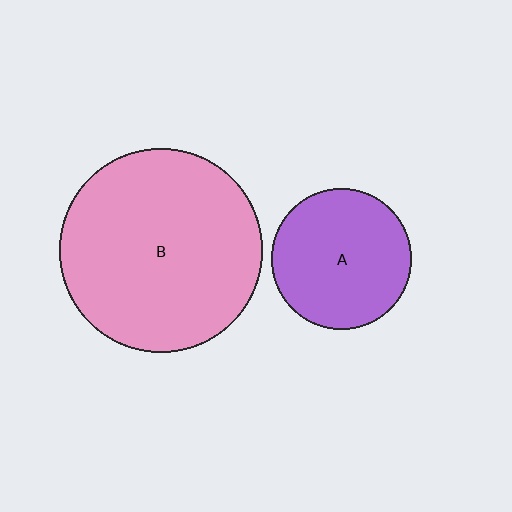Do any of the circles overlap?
No, none of the circles overlap.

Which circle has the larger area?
Circle B (pink).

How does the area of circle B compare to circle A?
Approximately 2.1 times.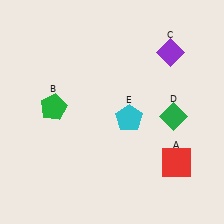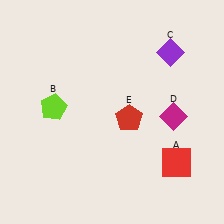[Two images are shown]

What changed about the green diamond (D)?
In Image 1, D is green. In Image 2, it changed to magenta.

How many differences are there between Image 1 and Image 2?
There are 3 differences between the two images.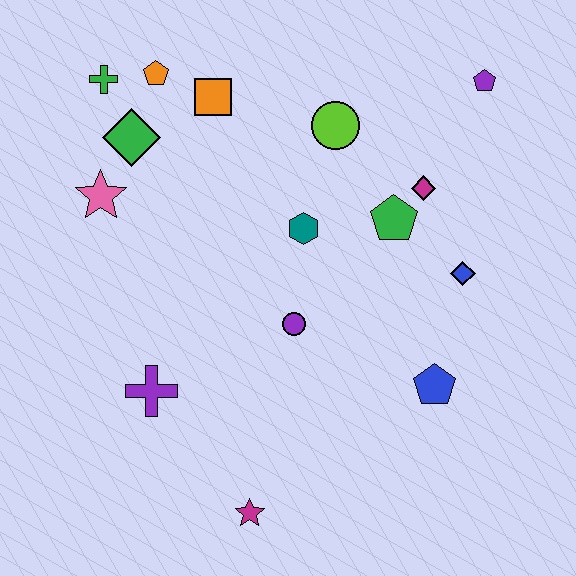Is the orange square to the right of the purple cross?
Yes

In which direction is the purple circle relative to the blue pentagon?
The purple circle is to the left of the blue pentagon.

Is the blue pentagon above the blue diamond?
No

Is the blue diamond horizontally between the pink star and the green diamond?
No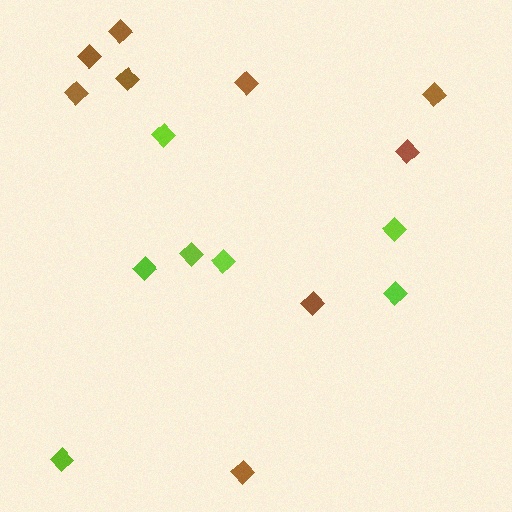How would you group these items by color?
There are 2 groups: one group of lime diamonds (7) and one group of brown diamonds (9).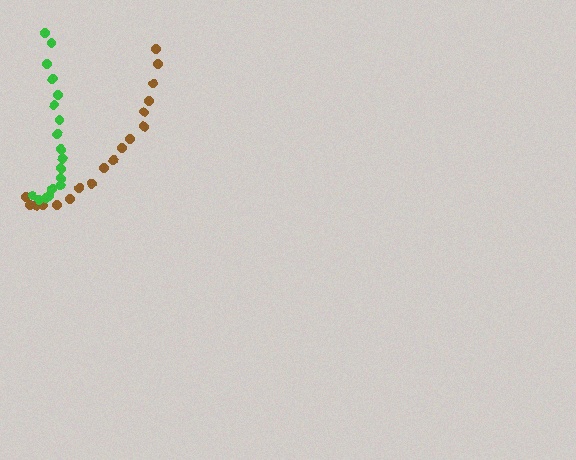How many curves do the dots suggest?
There are 2 distinct paths.